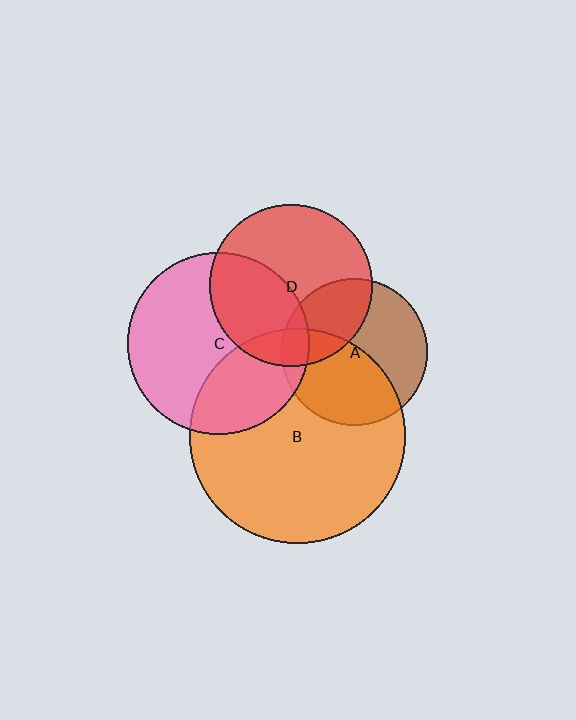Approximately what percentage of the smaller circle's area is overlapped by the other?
Approximately 40%.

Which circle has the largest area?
Circle B (orange).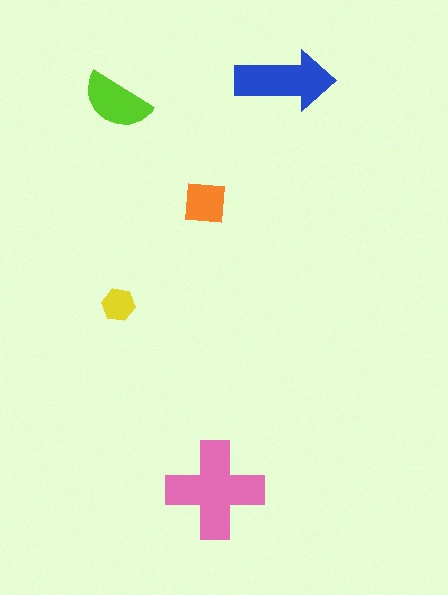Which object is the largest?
The pink cross.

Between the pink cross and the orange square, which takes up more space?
The pink cross.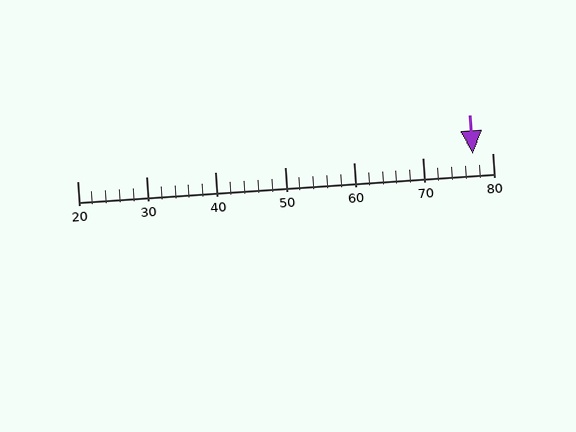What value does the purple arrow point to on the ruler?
The purple arrow points to approximately 77.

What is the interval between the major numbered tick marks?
The major tick marks are spaced 10 units apart.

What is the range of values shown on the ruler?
The ruler shows values from 20 to 80.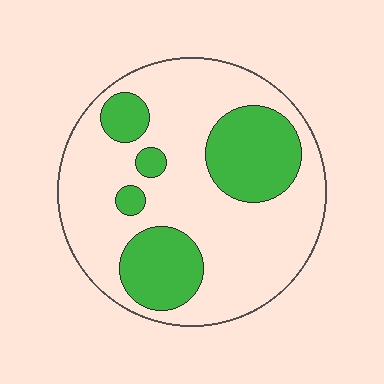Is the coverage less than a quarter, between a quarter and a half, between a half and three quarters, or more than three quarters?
Between a quarter and a half.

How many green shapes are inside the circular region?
5.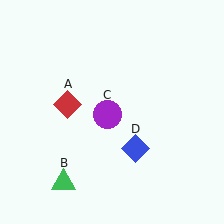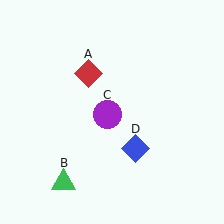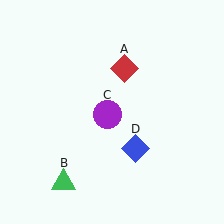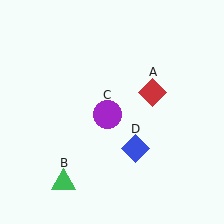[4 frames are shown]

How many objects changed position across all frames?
1 object changed position: red diamond (object A).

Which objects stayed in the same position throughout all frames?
Green triangle (object B) and purple circle (object C) and blue diamond (object D) remained stationary.